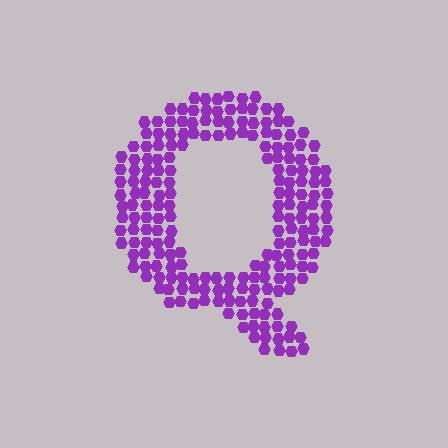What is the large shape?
The large shape is the letter Q.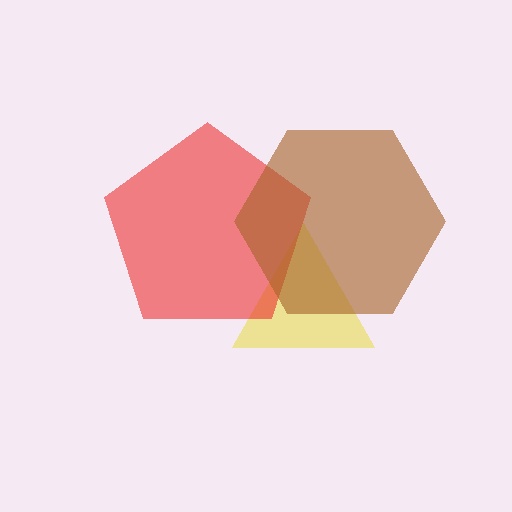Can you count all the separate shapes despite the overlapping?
Yes, there are 3 separate shapes.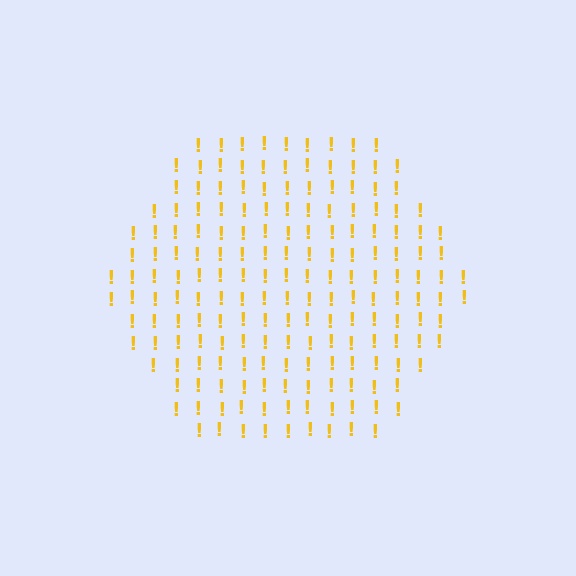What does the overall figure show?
The overall figure shows a hexagon.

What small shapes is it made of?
It is made of small exclamation marks.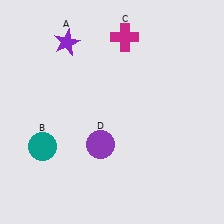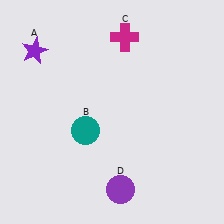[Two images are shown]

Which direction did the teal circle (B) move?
The teal circle (B) moved right.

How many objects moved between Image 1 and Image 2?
3 objects moved between the two images.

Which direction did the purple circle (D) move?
The purple circle (D) moved down.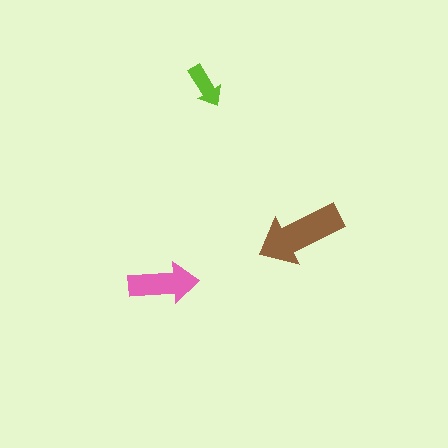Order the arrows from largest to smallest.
the brown one, the pink one, the lime one.